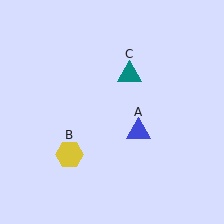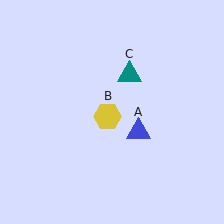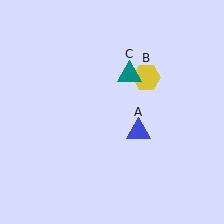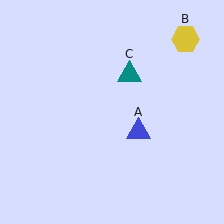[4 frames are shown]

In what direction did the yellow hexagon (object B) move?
The yellow hexagon (object B) moved up and to the right.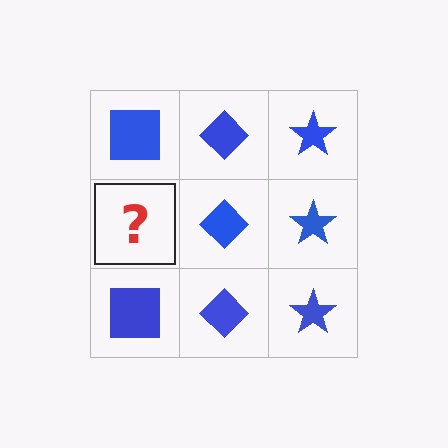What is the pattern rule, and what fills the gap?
The rule is that each column has a consistent shape. The gap should be filled with a blue square.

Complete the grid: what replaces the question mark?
The question mark should be replaced with a blue square.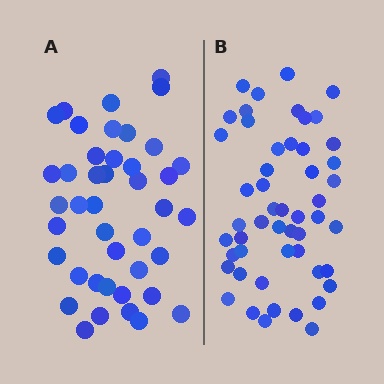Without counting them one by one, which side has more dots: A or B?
Region B (the right region) has more dots.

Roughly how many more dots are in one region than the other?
Region B has roughly 8 or so more dots than region A.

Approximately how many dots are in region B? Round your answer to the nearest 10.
About 50 dots. (The exact count is 51, which rounds to 50.)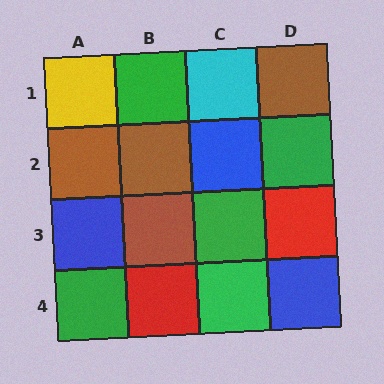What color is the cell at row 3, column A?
Blue.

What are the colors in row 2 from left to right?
Brown, brown, blue, green.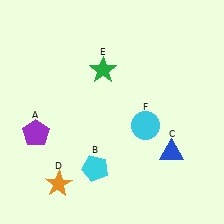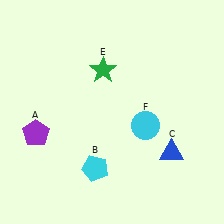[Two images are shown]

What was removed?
The orange star (D) was removed in Image 2.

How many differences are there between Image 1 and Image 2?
There is 1 difference between the two images.